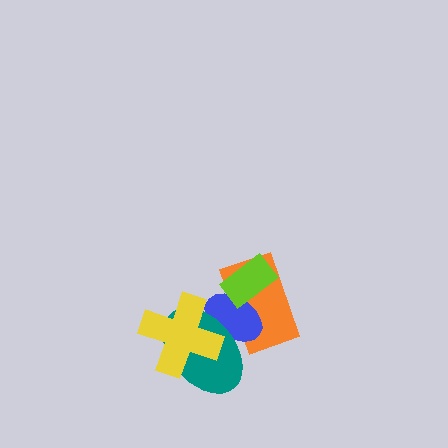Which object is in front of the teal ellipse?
The yellow cross is in front of the teal ellipse.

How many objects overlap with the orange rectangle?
3 objects overlap with the orange rectangle.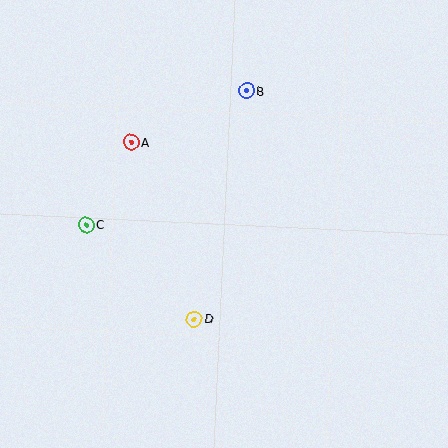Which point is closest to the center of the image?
Point D at (194, 319) is closest to the center.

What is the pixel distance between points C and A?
The distance between C and A is 94 pixels.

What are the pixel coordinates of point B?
Point B is at (246, 90).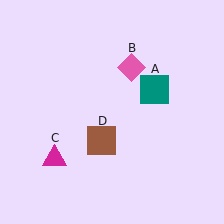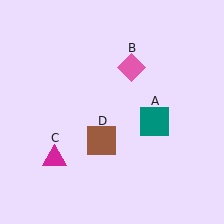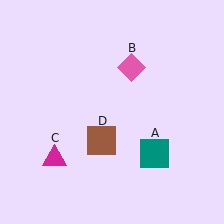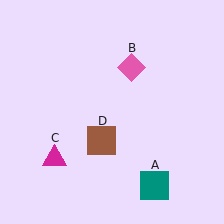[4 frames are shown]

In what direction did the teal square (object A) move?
The teal square (object A) moved down.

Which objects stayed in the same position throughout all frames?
Pink diamond (object B) and magenta triangle (object C) and brown square (object D) remained stationary.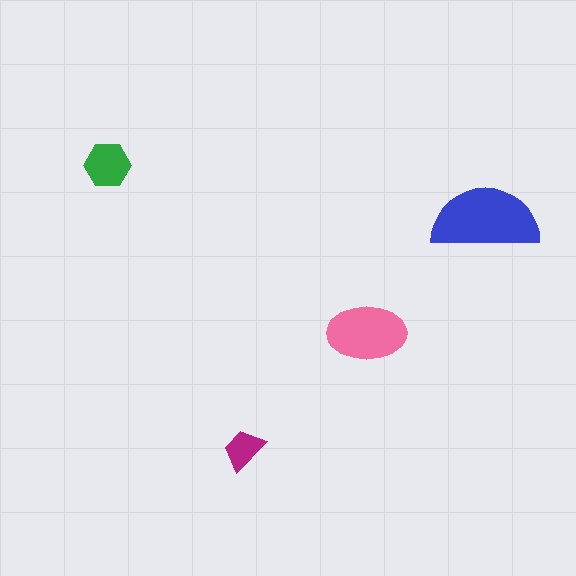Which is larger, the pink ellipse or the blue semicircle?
The blue semicircle.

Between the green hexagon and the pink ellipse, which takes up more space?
The pink ellipse.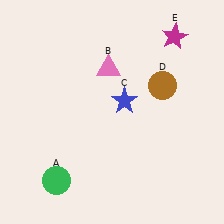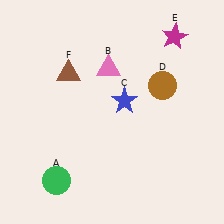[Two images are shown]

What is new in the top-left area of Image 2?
A brown triangle (F) was added in the top-left area of Image 2.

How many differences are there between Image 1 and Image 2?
There is 1 difference between the two images.